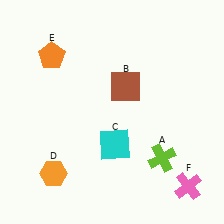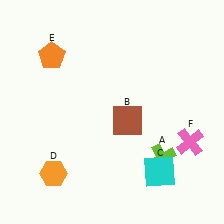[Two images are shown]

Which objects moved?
The objects that moved are: the brown square (B), the cyan square (C), the pink cross (F).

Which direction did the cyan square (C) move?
The cyan square (C) moved right.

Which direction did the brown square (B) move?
The brown square (B) moved down.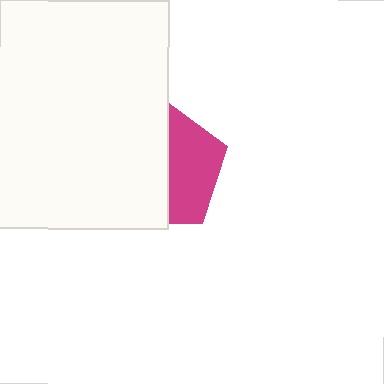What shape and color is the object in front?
The object in front is a white square.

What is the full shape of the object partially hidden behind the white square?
The partially hidden object is a magenta pentagon.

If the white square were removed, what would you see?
You would see the complete magenta pentagon.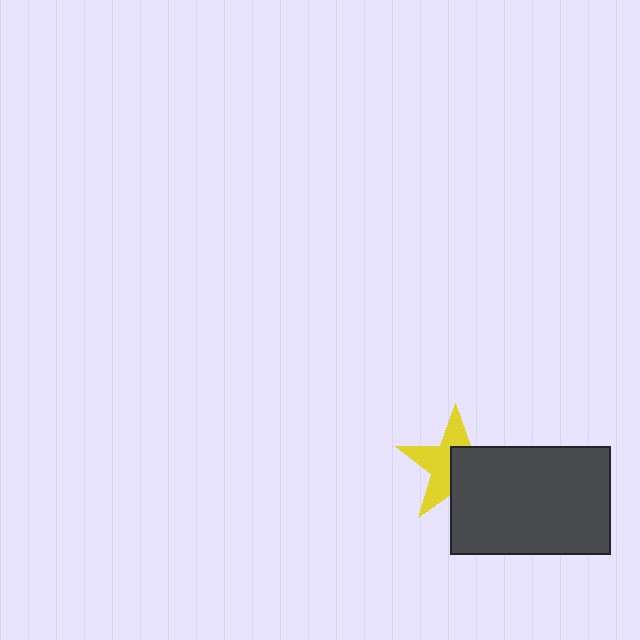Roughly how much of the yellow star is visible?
About half of it is visible (roughly 50%).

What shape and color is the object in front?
The object in front is a dark gray rectangle.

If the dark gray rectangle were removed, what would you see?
You would see the complete yellow star.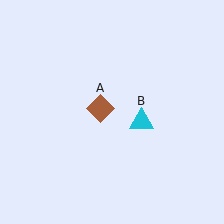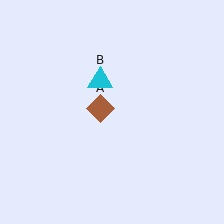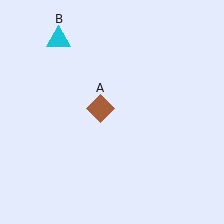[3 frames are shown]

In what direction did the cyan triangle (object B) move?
The cyan triangle (object B) moved up and to the left.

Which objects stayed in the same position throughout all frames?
Brown diamond (object A) remained stationary.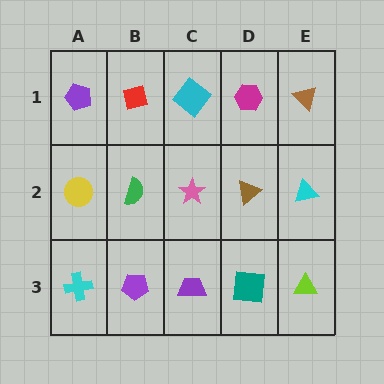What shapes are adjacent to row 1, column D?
A brown triangle (row 2, column D), a cyan diamond (row 1, column C), a brown triangle (row 1, column E).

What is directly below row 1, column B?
A green semicircle.